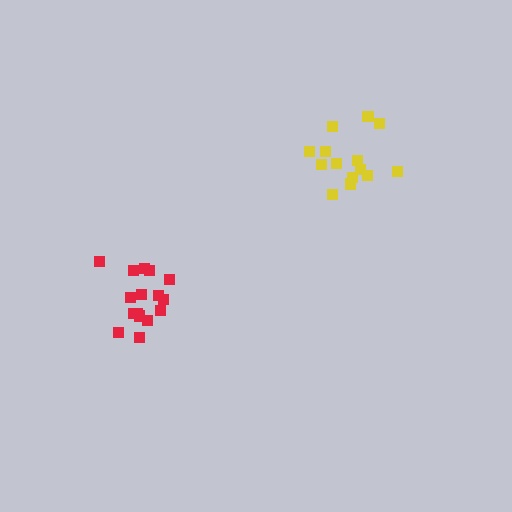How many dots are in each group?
Group 1: 15 dots, Group 2: 16 dots (31 total).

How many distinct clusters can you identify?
There are 2 distinct clusters.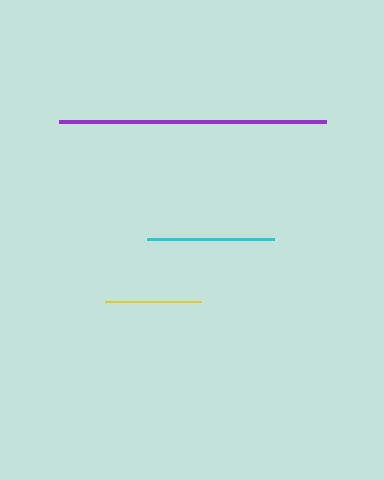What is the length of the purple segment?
The purple segment is approximately 268 pixels long.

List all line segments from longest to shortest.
From longest to shortest: purple, cyan, yellow.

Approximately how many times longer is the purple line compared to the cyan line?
The purple line is approximately 2.1 times the length of the cyan line.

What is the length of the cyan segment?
The cyan segment is approximately 127 pixels long.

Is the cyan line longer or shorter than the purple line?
The purple line is longer than the cyan line.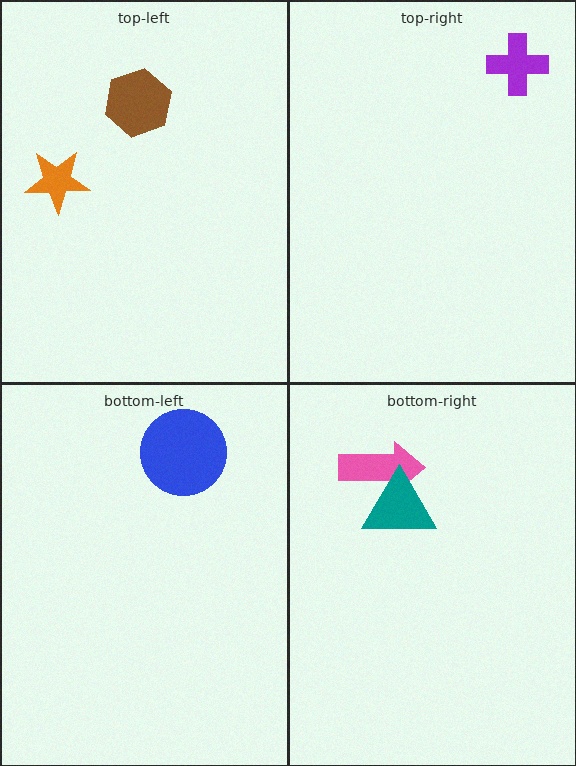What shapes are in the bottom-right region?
The pink arrow, the teal triangle.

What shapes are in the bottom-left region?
The blue circle.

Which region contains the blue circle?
The bottom-left region.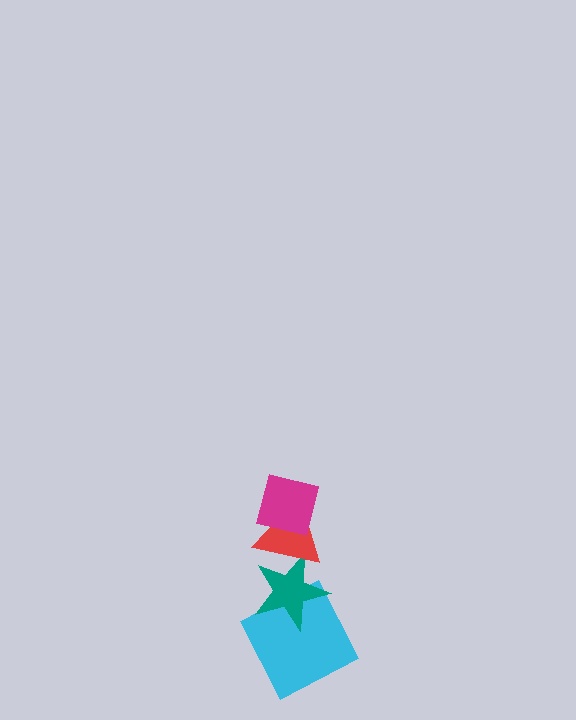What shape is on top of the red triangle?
The magenta square is on top of the red triangle.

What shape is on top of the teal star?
The red triangle is on top of the teal star.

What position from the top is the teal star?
The teal star is 3rd from the top.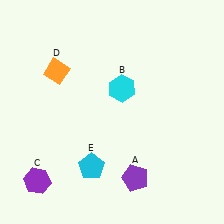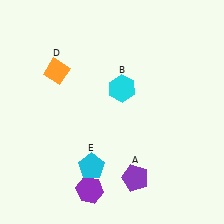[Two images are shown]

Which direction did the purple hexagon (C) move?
The purple hexagon (C) moved right.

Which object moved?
The purple hexagon (C) moved right.